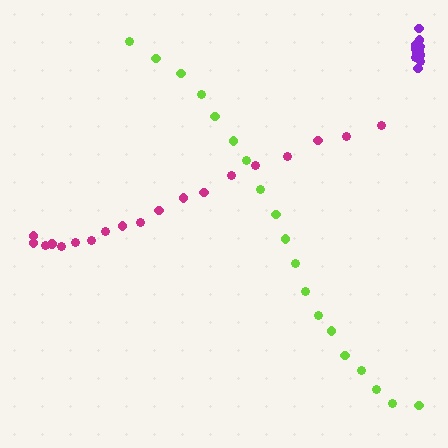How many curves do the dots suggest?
There are 3 distinct paths.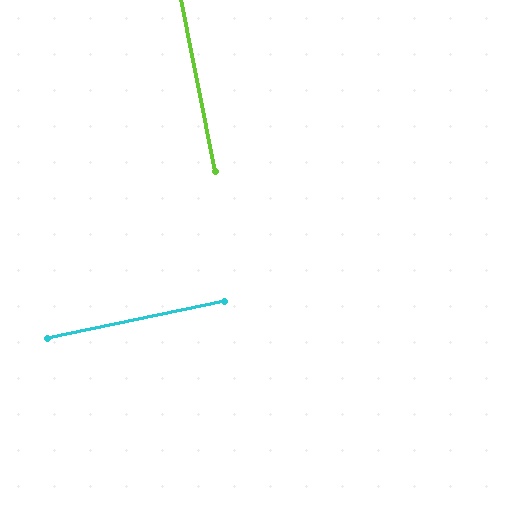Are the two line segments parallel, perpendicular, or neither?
Perpendicular — they meet at approximately 89°.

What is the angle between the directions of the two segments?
Approximately 89 degrees.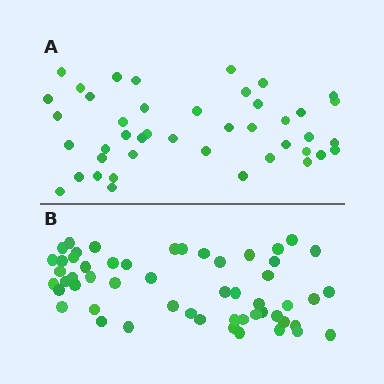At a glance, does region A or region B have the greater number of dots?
Region B (the bottom region) has more dots.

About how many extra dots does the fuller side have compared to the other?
Region B has roughly 12 or so more dots than region A.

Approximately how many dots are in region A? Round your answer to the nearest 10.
About 40 dots. (The exact count is 43, which rounds to 40.)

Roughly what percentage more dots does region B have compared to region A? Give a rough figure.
About 25% more.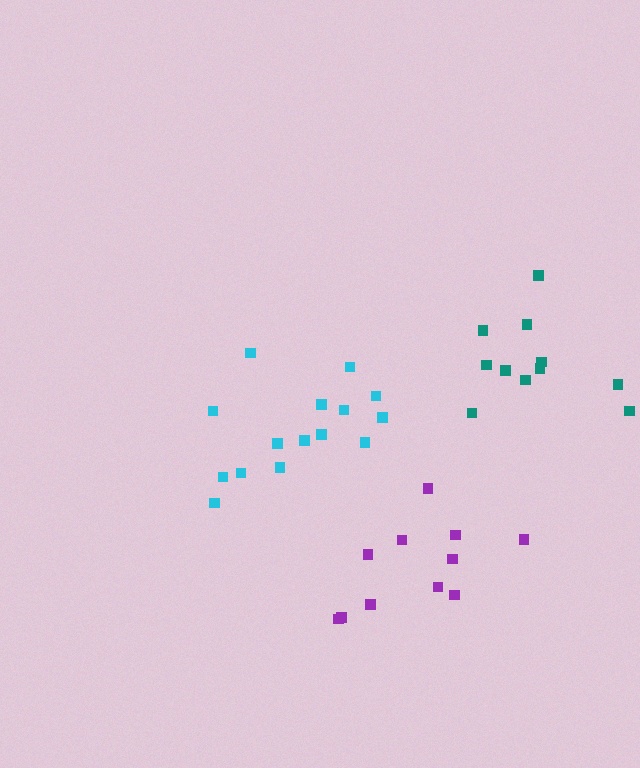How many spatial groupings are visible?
There are 3 spatial groupings.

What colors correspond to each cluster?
The clusters are colored: teal, cyan, purple.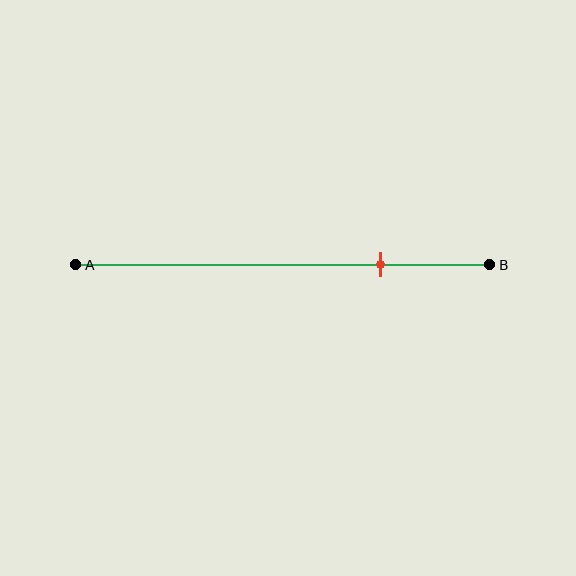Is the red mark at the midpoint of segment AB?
No, the mark is at about 75% from A, not at the 50% midpoint.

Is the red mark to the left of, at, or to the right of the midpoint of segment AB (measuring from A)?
The red mark is to the right of the midpoint of segment AB.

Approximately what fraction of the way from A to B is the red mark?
The red mark is approximately 75% of the way from A to B.